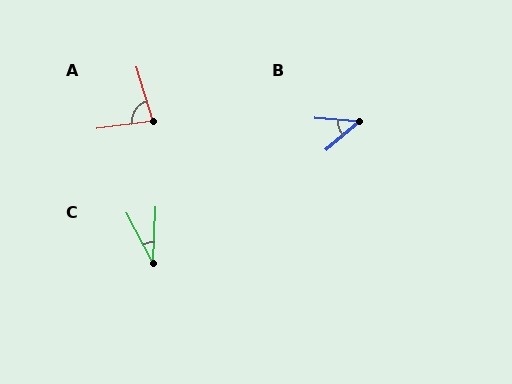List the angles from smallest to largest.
C (30°), B (45°), A (81°).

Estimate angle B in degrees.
Approximately 45 degrees.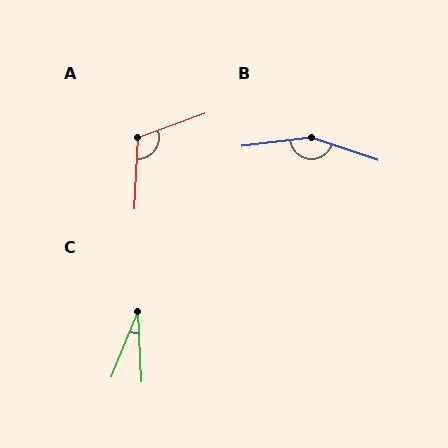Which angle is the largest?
B, at approximately 154 degrees.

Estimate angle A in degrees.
Approximately 112 degrees.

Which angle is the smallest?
C, at approximately 25 degrees.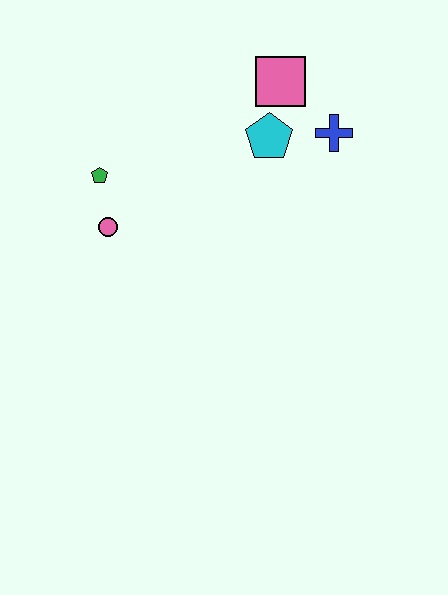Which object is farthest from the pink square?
The pink circle is farthest from the pink square.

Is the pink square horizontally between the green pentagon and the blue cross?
Yes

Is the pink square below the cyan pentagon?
No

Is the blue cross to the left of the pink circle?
No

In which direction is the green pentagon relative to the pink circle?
The green pentagon is above the pink circle.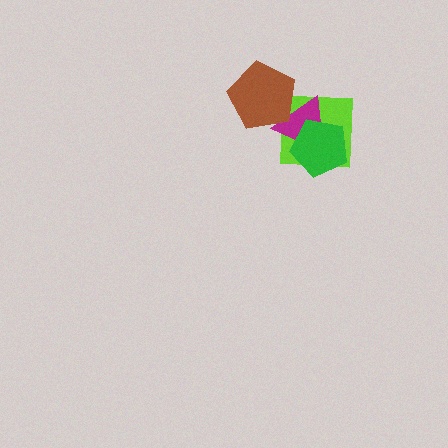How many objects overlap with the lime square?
2 objects overlap with the lime square.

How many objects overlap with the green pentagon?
2 objects overlap with the green pentagon.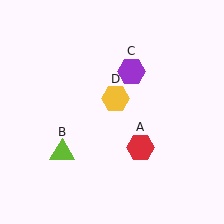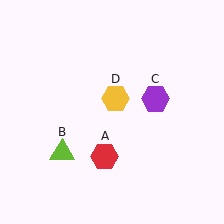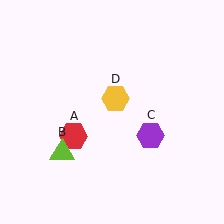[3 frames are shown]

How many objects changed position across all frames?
2 objects changed position: red hexagon (object A), purple hexagon (object C).